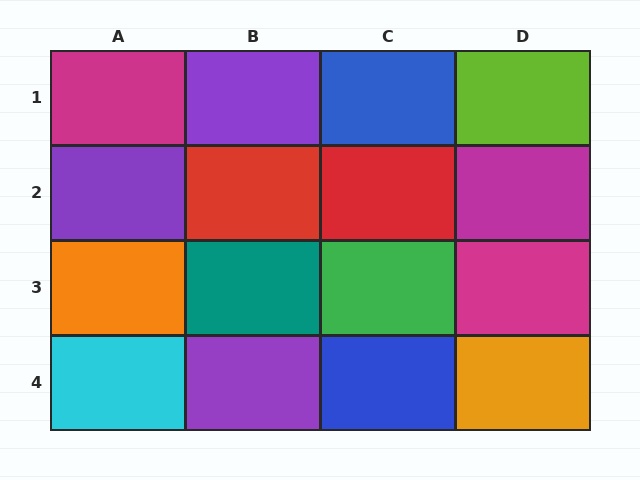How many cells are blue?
2 cells are blue.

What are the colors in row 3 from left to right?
Orange, teal, green, magenta.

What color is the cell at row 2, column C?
Red.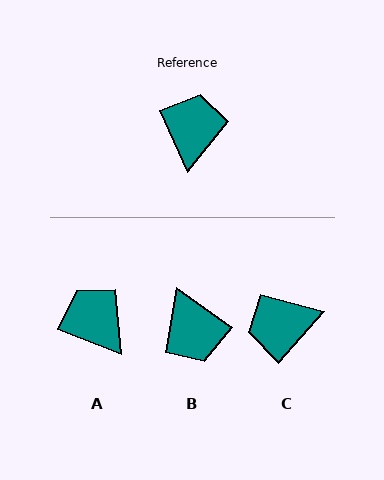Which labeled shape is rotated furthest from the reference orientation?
B, about 150 degrees away.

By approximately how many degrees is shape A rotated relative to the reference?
Approximately 44 degrees counter-clockwise.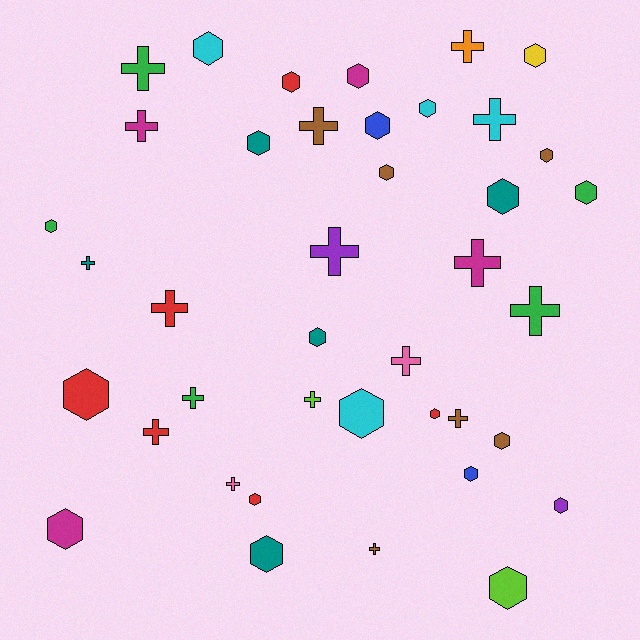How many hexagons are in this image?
There are 23 hexagons.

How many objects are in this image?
There are 40 objects.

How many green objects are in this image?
There are 5 green objects.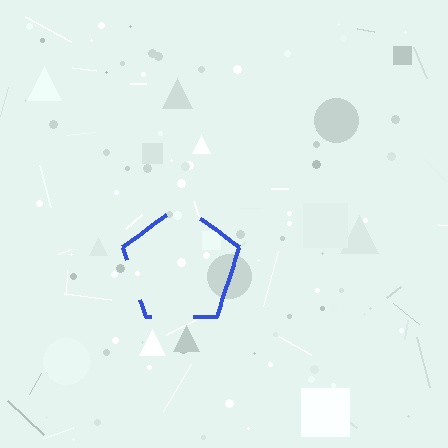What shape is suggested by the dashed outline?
The dashed outline suggests a pentagon.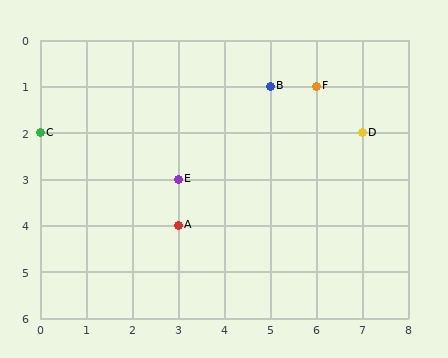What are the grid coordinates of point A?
Point A is at grid coordinates (3, 4).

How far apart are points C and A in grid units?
Points C and A are 3 columns and 2 rows apart (about 3.6 grid units diagonally).